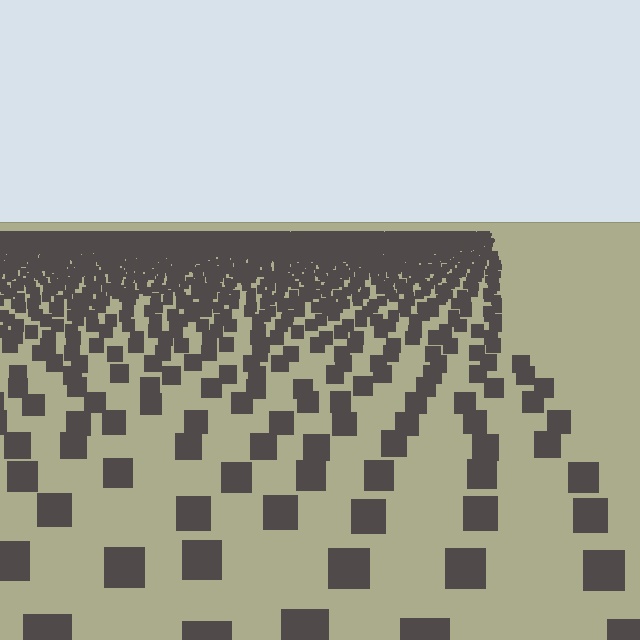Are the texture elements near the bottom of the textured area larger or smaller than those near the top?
Larger. Near the bottom, elements are closer to the viewer and appear at a bigger on-screen size.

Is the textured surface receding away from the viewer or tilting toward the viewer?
The surface is receding away from the viewer. Texture elements get smaller and denser toward the top.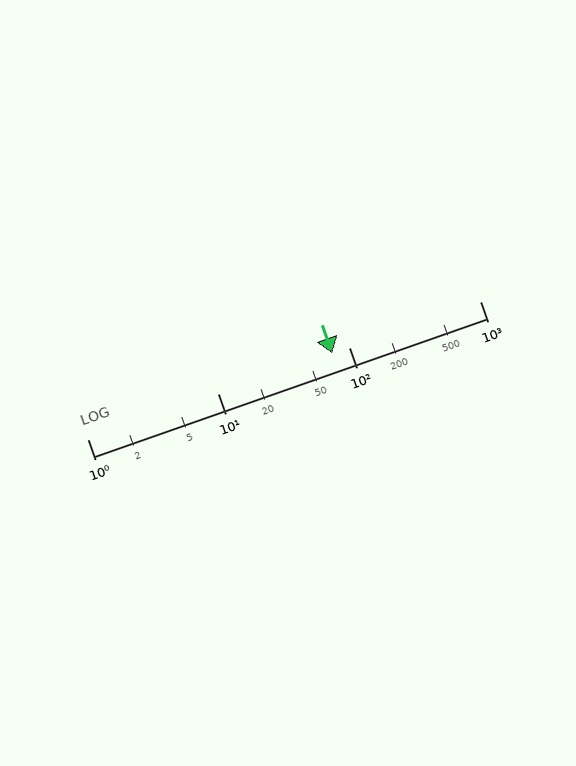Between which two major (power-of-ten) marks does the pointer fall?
The pointer is between 10 and 100.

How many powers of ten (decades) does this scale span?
The scale spans 3 decades, from 1 to 1000.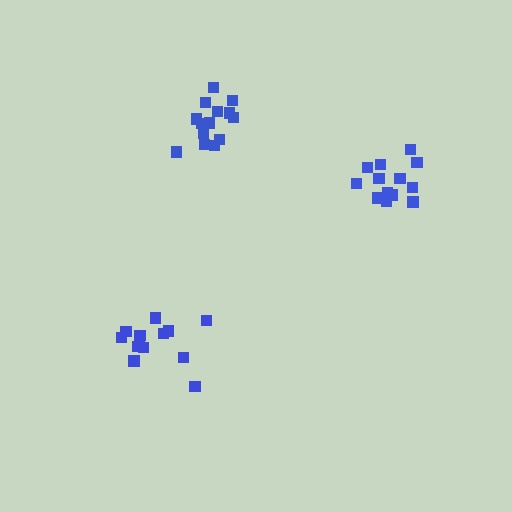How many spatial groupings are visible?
There are 3 spatial groupings.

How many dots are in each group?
Group 1: 14 dots, Group 2: 13 dots, Group 3: 13 dots (40 total).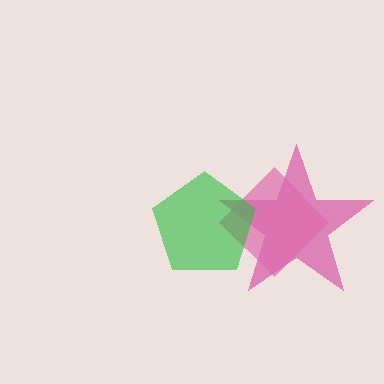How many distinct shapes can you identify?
There are 3 distinct shapes: a magenta star, a pink diamond, a green pentagon.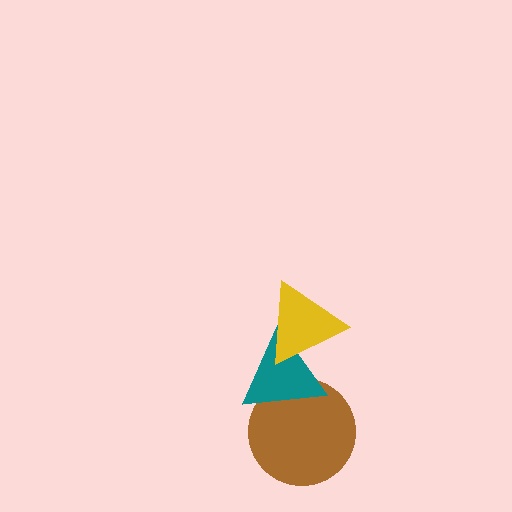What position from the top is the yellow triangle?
The yellow triangle is 1st from the top.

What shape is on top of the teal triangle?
The yellow triangle is on top of the teal triangle.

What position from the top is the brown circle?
The brown circle is 3rd from the top.